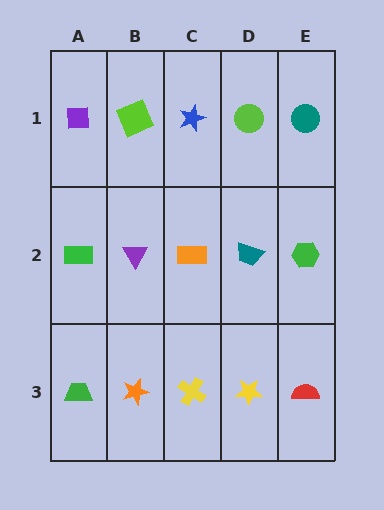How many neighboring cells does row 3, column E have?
2.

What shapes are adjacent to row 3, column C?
An orange rectangle (row 2, column C), an orange star (row 3, column B), a yellow star (row 3, column D).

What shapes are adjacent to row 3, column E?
A green hexagon (row 2, column E), a yellow star (row 3, column D).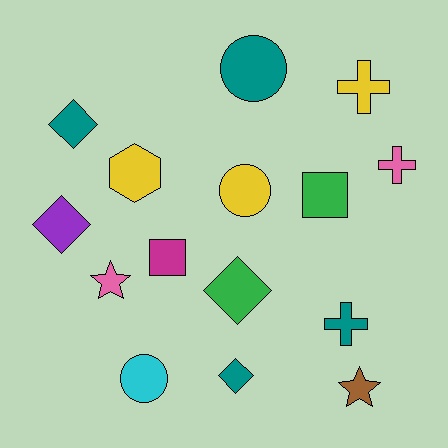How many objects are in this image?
There are 15 objects.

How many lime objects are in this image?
There are no lime objects.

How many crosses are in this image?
There are 3 crosses.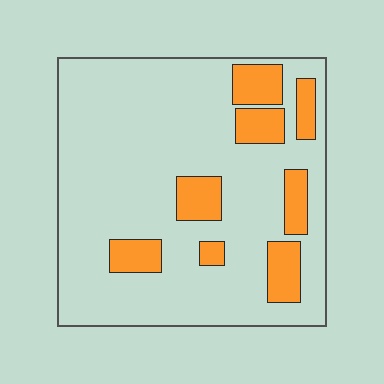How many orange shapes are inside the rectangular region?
8.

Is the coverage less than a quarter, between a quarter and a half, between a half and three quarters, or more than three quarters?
Less than a quarter.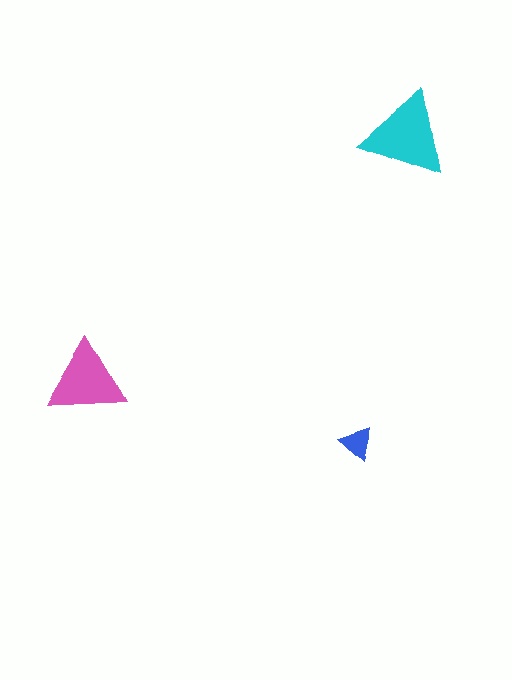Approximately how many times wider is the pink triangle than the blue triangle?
About 2.5 times wider.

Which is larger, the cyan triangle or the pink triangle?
The cyan one.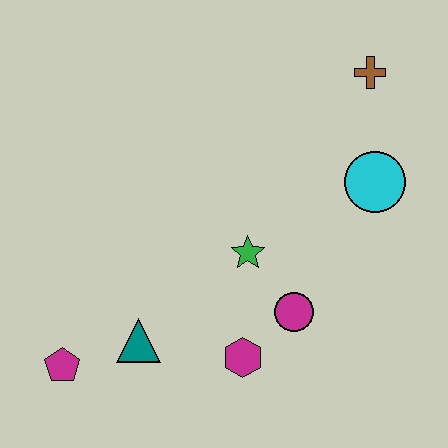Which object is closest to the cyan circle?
The brown cross is closest to the cyan circle.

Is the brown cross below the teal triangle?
No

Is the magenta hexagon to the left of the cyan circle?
Yes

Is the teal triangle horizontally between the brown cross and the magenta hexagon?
No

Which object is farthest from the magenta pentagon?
The brown cross is farthest from the magenta pentagon.